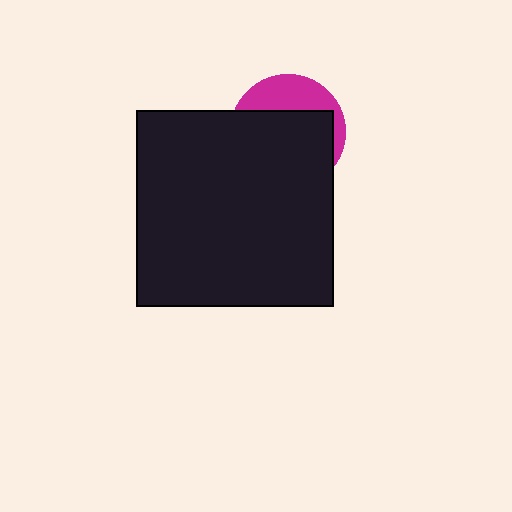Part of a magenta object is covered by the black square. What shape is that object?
It is a circle.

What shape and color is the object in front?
The object in front is a black square.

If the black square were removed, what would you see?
You would see the complete magenta circle.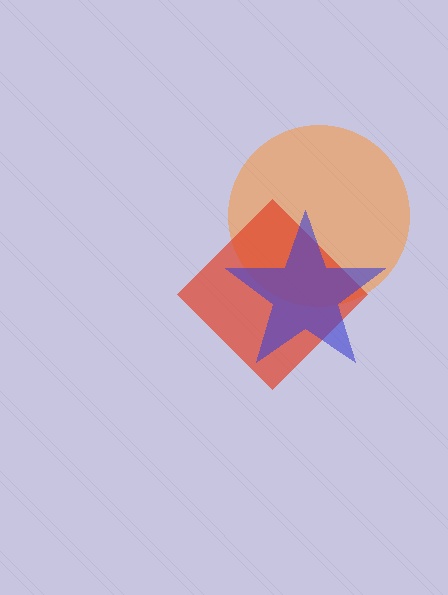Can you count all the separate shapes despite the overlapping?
Yes, there are 3 separate shapes.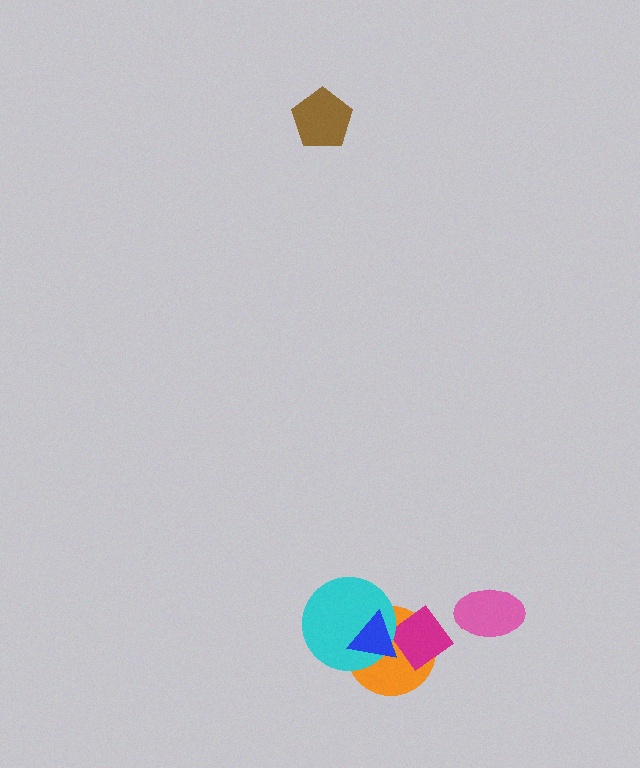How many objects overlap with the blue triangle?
3 objects overlap with the blue triangle.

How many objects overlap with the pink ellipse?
0 objects overlap with the pink ellipse.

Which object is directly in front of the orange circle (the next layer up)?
The magenta diamond is directly in front of the orange circle.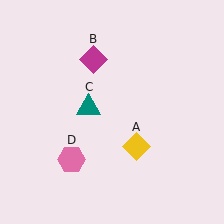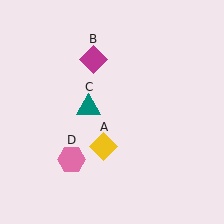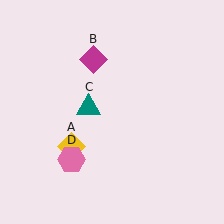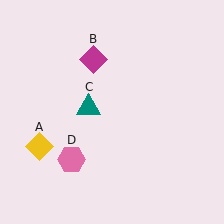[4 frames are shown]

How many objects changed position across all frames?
1 object changed position: yellow diamond (object A).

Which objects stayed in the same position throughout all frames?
Magenta diamond (object B) and teal triangle (object C) and pink hexagon (object D) remained stationary.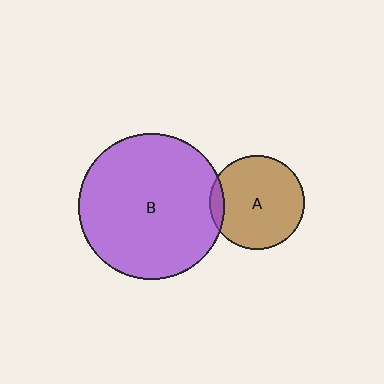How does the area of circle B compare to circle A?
Approximately 2.4 times.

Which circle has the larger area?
Circle B (purple).